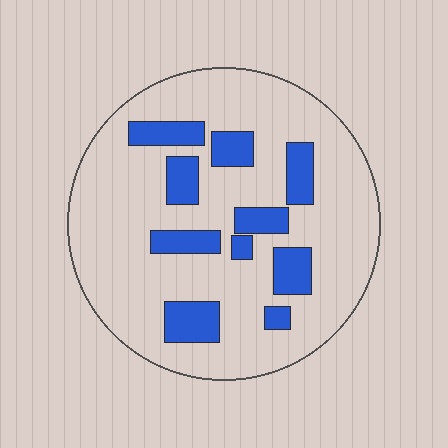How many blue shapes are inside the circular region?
10.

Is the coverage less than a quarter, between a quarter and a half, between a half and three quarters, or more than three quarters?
Less than a quarter.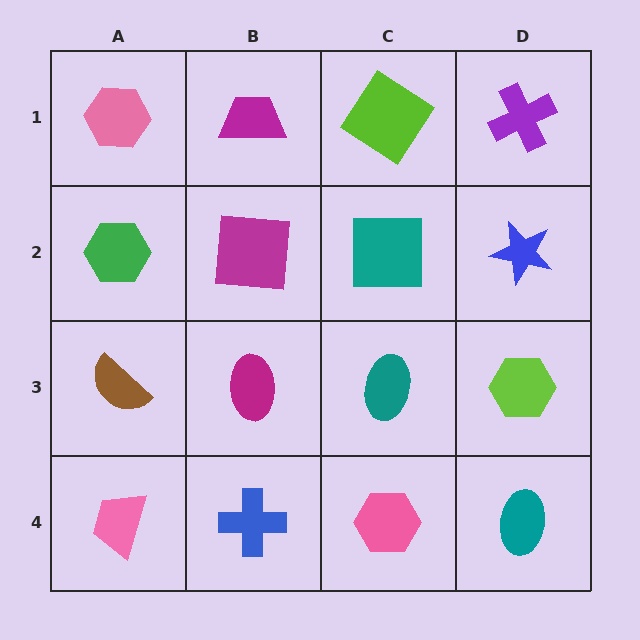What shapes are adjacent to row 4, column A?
A brown semicircle (row 3, column A), a blue cross (row 4, column B).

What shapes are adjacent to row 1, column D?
A blue star (row 2, column D), a lime diamond (row 1, column C).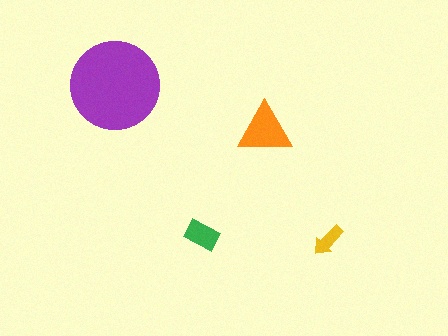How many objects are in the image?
There are 4 objects in the image.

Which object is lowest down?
The yellow arrow is bottommost.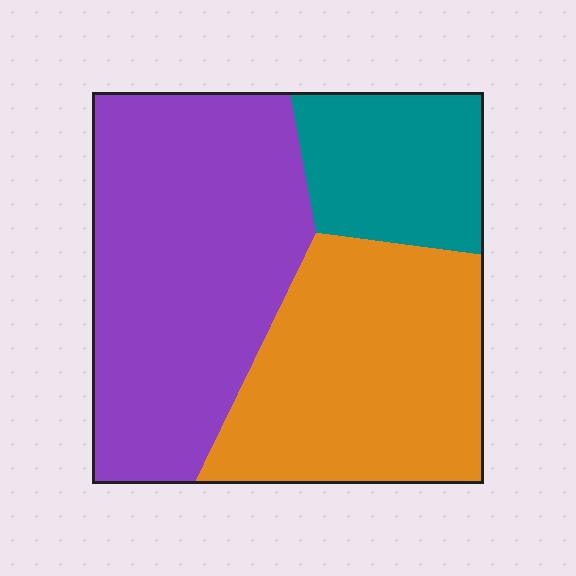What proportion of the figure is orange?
Orange takes up about three eighths (3/8) of the figure.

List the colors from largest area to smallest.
From largest to smallest: purple, orange, teal.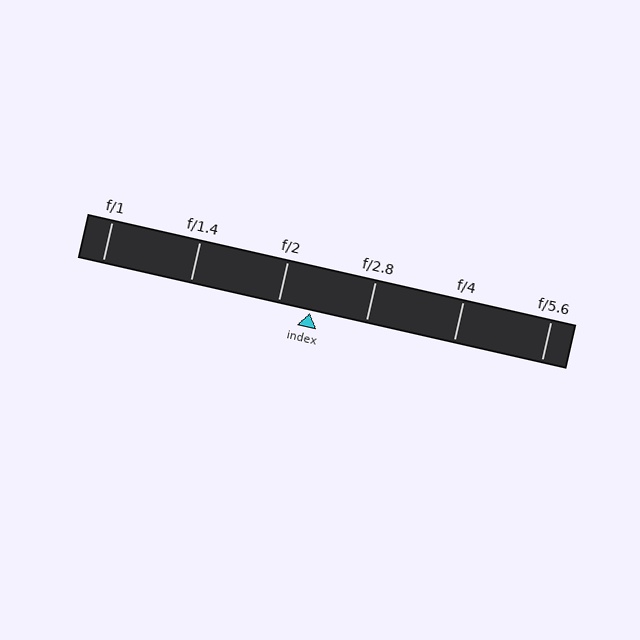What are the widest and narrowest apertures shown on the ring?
The widest aperture shown is f/1 and the narrowest is f/5.6.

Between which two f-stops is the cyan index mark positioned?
The index mark is between f/2 and f/2.8.